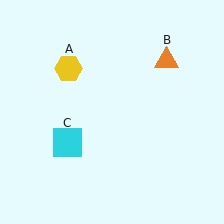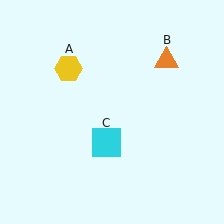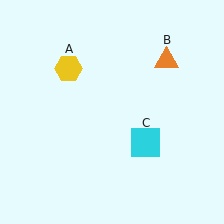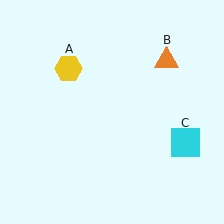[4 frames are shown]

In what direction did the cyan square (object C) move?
The cyan square (object C) moved right.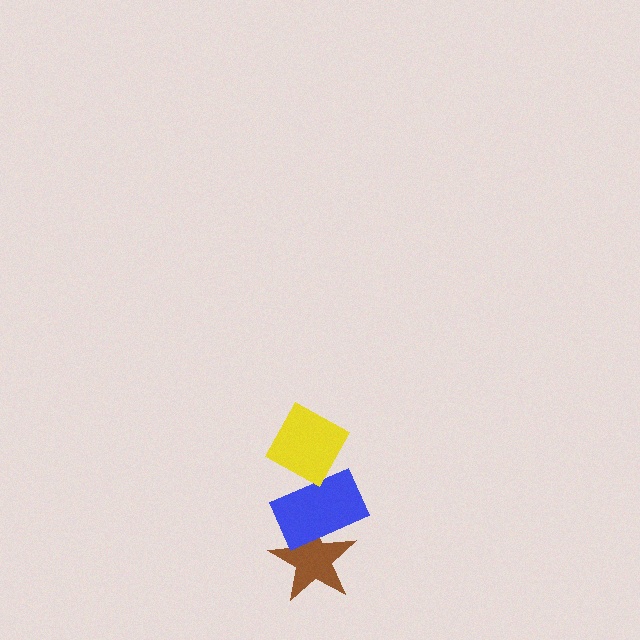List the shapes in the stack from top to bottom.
From top to bottom: the yellow diamond, the blue rectangle, the brown star.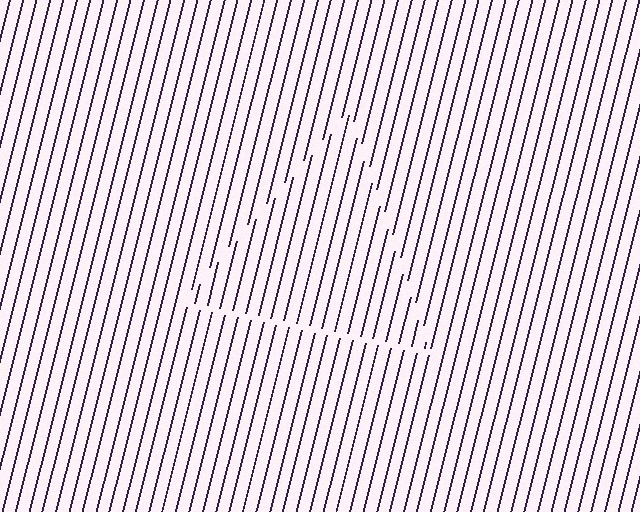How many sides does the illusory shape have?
3 sides — the line-ends trace a triangle.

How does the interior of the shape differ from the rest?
The interior of the shape contains the same grating, shifted by half a period — the contour is defined by the phase discontinuity where line-ends from the inner and outer gratings abut.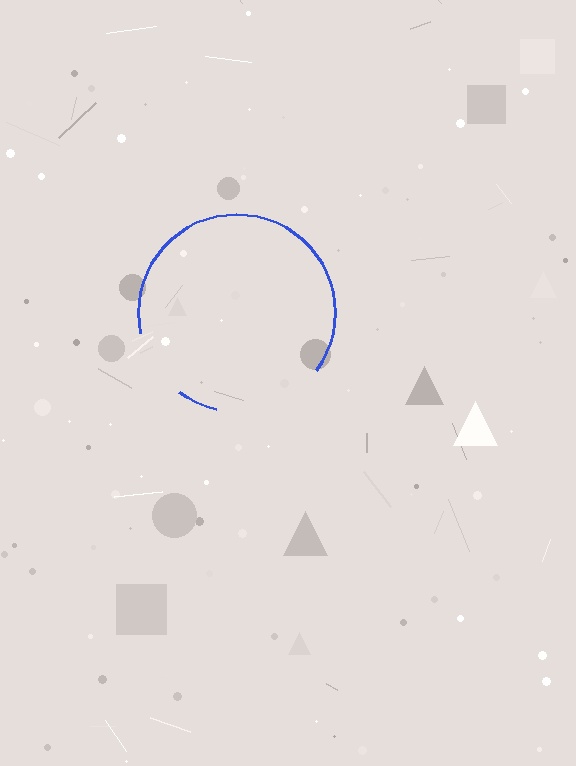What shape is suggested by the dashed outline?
The dashed outline suggests a circle.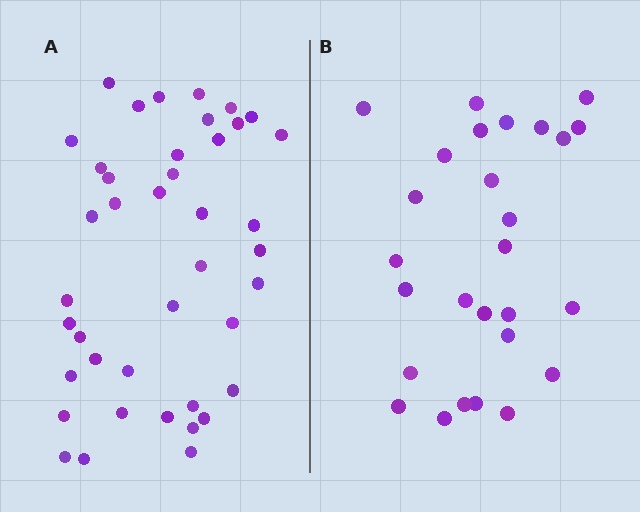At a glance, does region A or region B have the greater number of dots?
Region A (the left region) has more dots.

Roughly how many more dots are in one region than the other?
Region A has approximately 15 more dots than region B.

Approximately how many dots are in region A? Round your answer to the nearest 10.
About 40 dots. (The exact count is 41, which rounds to 40.)